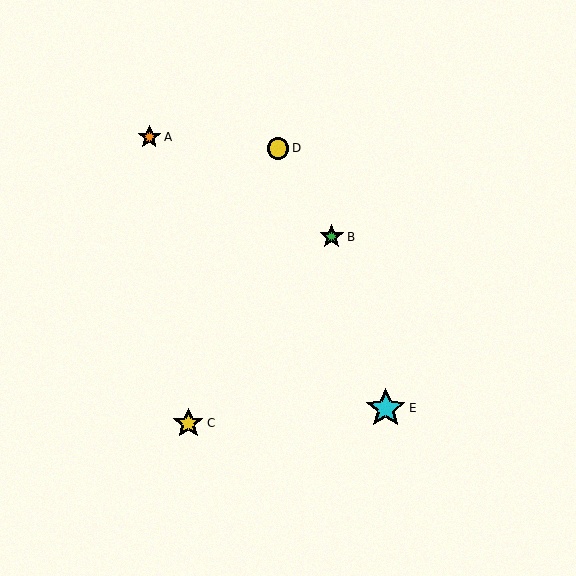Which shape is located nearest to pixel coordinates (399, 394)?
The cyan star (labeled E) at (386, 408) is nearest to that location.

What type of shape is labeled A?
Shape A is an orange star.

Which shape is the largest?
The cyan star (labeled E) is the largest.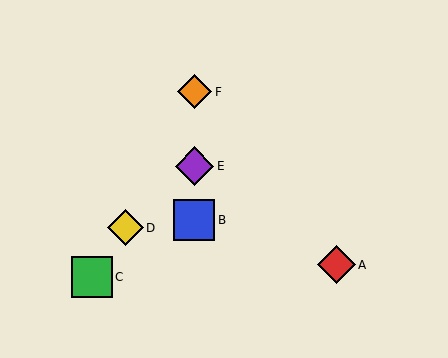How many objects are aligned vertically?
3 objects (B, E, F) are aligned vertically.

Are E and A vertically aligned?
No, E is at x≈194 and A is at x≈336.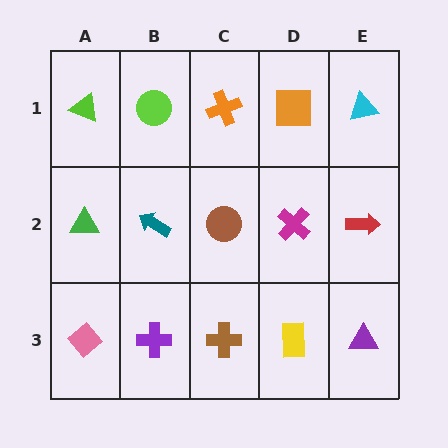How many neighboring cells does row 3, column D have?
3.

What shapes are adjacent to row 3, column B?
A teal arrow (row 2, column B), a pink diamond (row 3, column A), a brown cross (row 3, column C).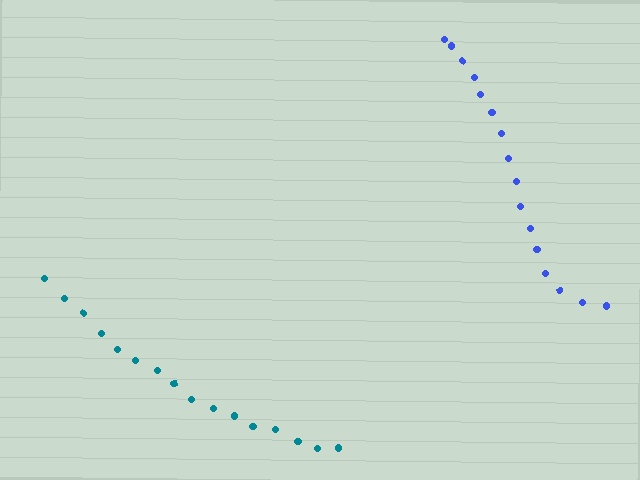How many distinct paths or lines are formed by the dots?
There are 2 distinct paths.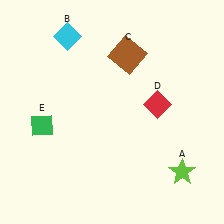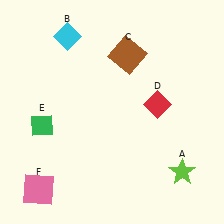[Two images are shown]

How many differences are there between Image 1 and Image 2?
There is 1 difference between the two images.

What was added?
A pink square (F) was added in Image 2.